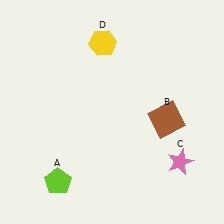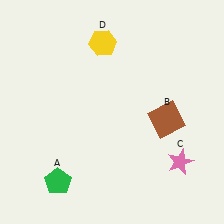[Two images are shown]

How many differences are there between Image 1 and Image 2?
There is 1 difference between the two images.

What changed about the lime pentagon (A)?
In Image 1, A is lime. In Image 2, it changed to green.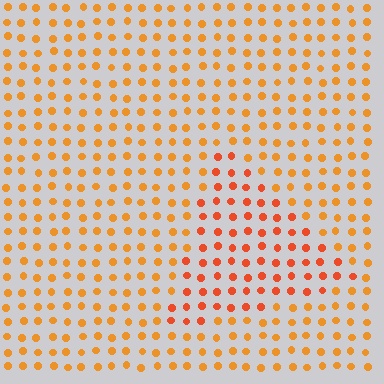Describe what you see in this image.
The image is filled with small orange elements in a uniform arrangement. A triangle-shaped region is visible where the elements are tinted to a slightly different hue, forming a subtle color boundary.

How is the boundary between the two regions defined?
The boundary is defined purely by a slight shift in hue (about 22 degrees). Spacing, size, and orientation are identical on both sides.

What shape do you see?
I see a triangle.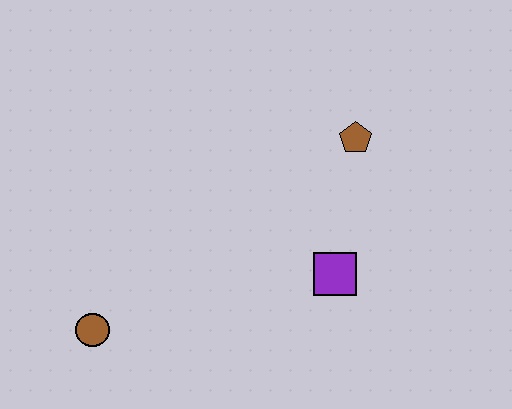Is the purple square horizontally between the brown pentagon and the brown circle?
Yes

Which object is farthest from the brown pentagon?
The brown circle is farthest from the brown pentagon.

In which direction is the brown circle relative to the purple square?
The brown circle is to the left of the purple square.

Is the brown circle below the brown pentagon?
Yes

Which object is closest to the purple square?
The brown pentagon is closest to the purple square.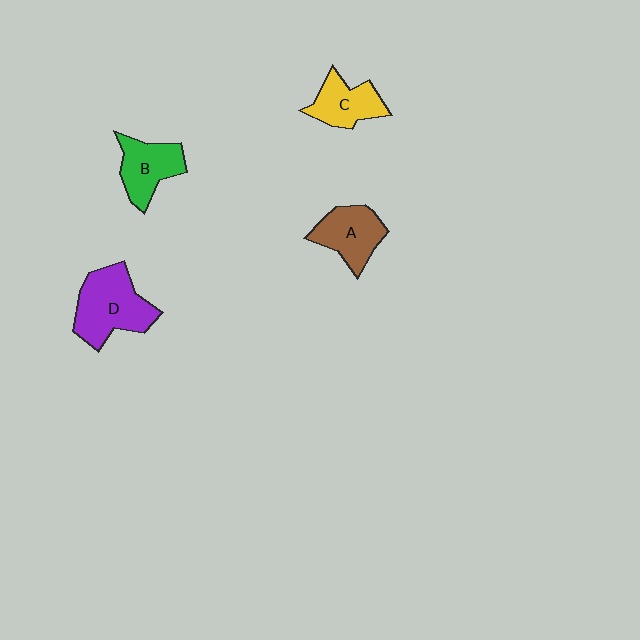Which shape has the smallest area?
Shape C (yellow).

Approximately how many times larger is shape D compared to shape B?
Approximately 1.4 times.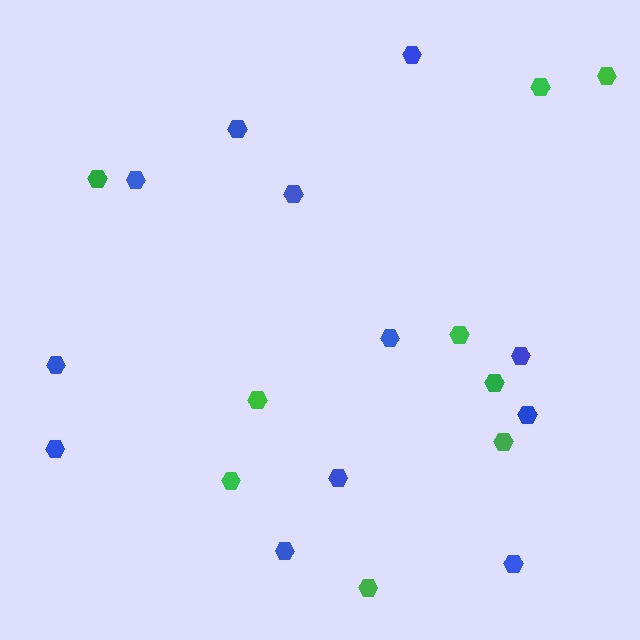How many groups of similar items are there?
There are 2 groups: one group of green hexagons (9) and one group of blue hexagons (12).